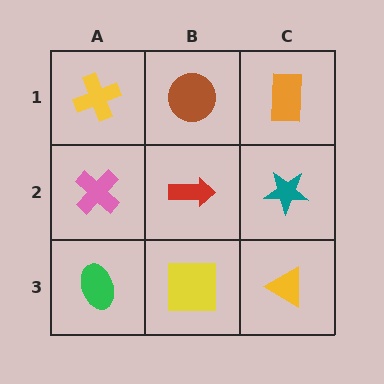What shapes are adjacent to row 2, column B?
A brown circle (row 1, column B), a yellow square (row 3, column B), a pink cross (row 2, column A), a teal star (row 2, column C).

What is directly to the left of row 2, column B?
A pink cross.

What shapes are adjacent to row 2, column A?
A yellow cross (row 1, column A), a green ellipse (row 3, column A), a red arrow (row 2, column B).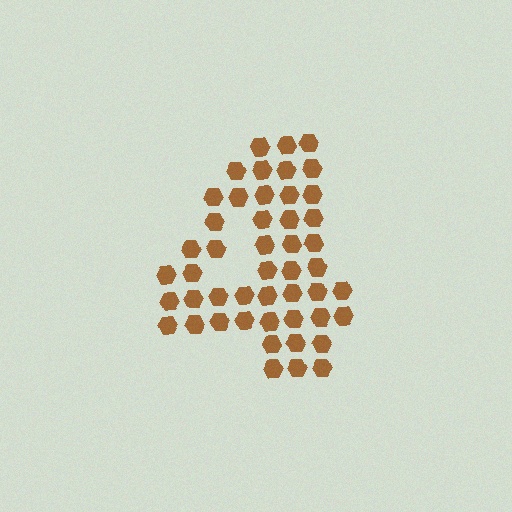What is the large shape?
The large shape is the digit 4.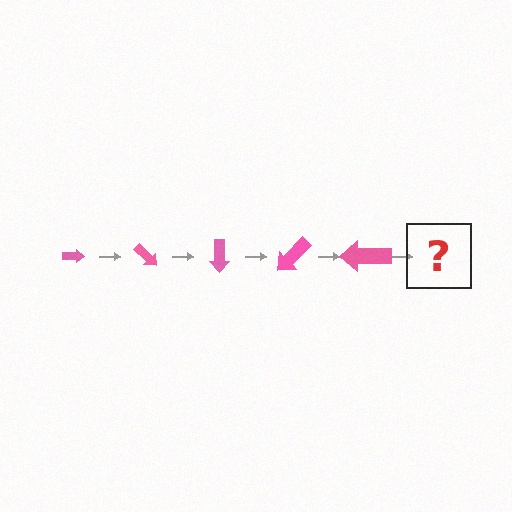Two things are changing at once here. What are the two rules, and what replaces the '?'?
The two rules are that the arrow grows larger each step and it rotates 45 degrees each step. The '?' should be an arrow, larger than the previous one and rotated 225 degrees from the start.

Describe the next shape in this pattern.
It should be an arrow, larger than the previous one and rotated 225 degrees from the start.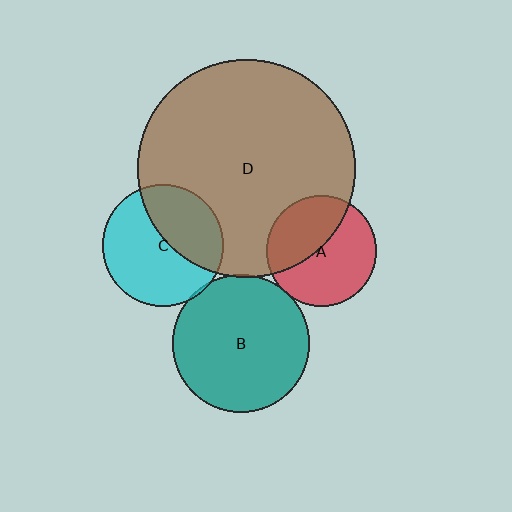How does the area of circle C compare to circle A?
Approximately 1.2 times.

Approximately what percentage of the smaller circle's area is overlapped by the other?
Approximately 40%.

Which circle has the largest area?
Circle D (brown).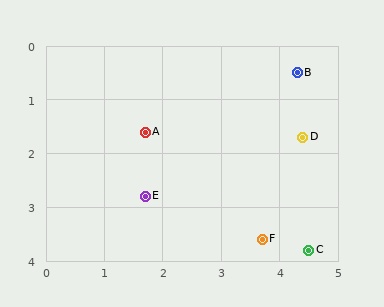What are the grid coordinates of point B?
Point B is at approximately (4.3, 0.5).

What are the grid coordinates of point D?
Point D is at approximately (4.4, 1.7).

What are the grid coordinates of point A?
Point A is at approximately (1.7, 1.6).